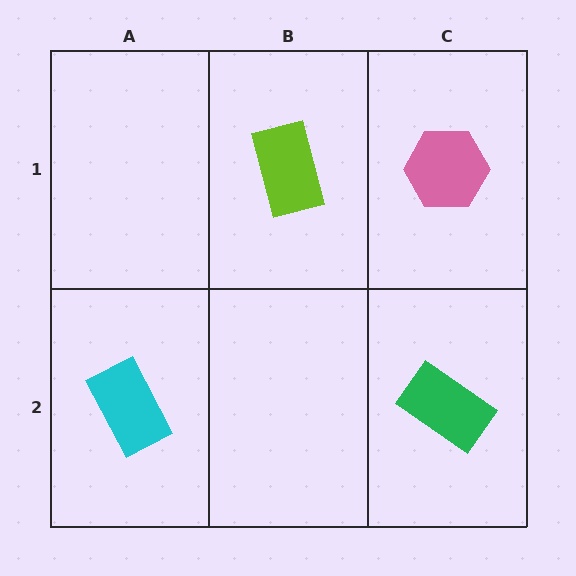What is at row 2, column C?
A green rectangle.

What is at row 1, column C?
A pink hexagon.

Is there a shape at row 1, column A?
No, that cell is empty.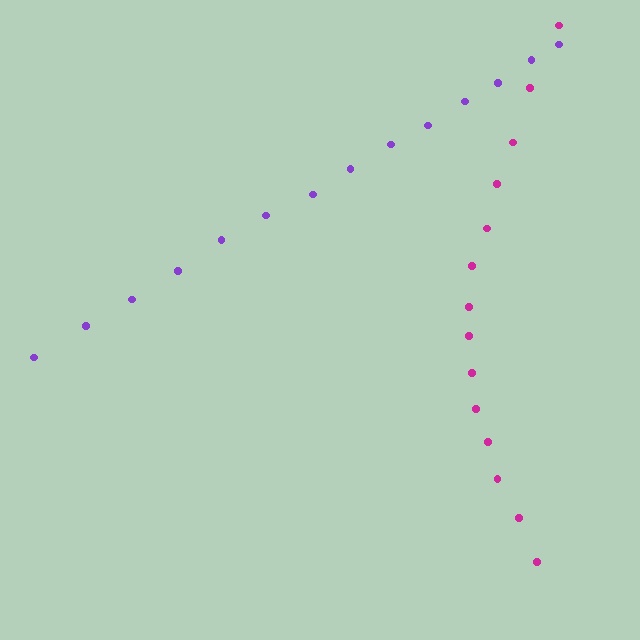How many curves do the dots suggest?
There are 2 distinct paths.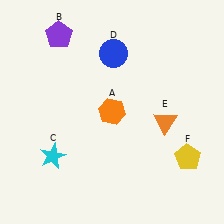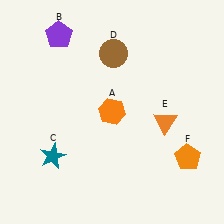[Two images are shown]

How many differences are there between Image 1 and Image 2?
There are 3 differences between the two images.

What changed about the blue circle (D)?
In Image 1, D is blue. In Image 2, it changed to brown.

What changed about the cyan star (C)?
In Image 1, C is cyan. In Image 2, it changed to teal.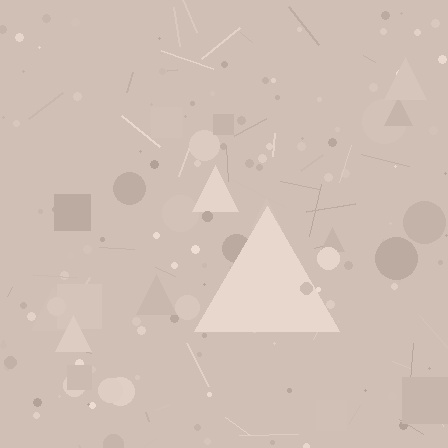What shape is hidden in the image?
A triangle is hidden in the image.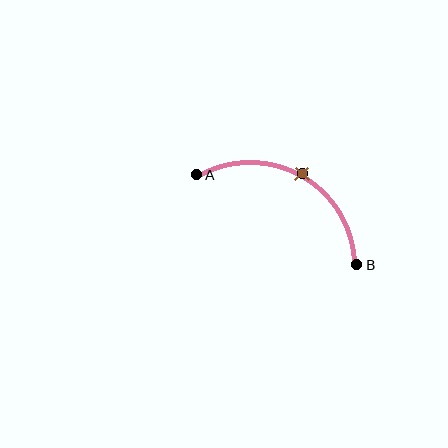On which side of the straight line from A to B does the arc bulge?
The arc bulges above the straight line connecting A and B.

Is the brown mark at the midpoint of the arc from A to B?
Yes. The brown mark lies on the arc at equal arc-length from both A and B — it is the arc midpoint.